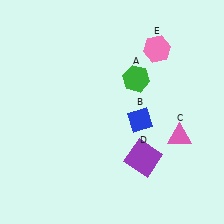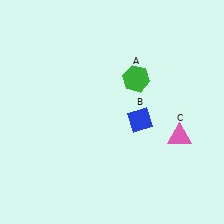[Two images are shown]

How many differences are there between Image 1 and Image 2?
There are 2 differences between the two images.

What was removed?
The purple square (D), the pink hexagon (E) were removed in Image 2.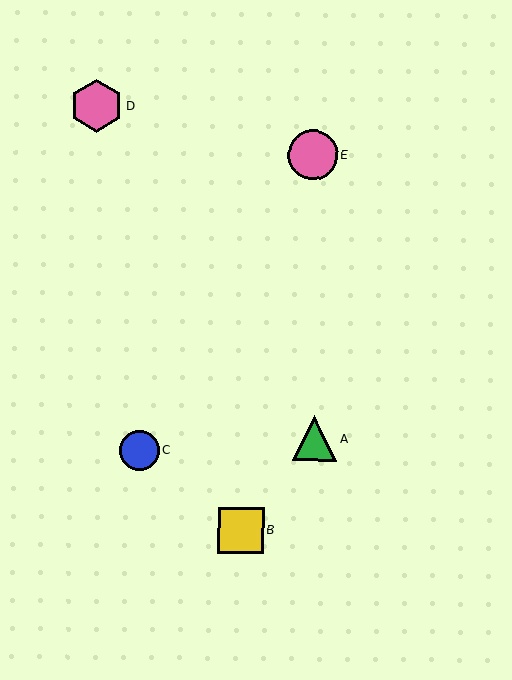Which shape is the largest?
The pink hexagon (labeled D) is the largest.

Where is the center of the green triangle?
The center of the green triangle is at (315, 439).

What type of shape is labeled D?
Shape D is a pink hexagon.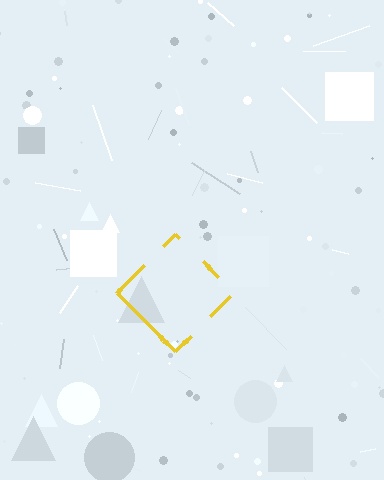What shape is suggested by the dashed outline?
The dashed outline suggests a diamond.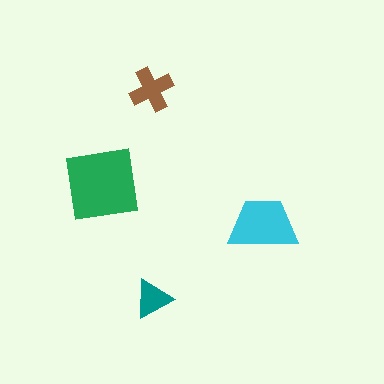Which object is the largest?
The green square.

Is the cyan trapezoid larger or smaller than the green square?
Smaller.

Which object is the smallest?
The teal triangle.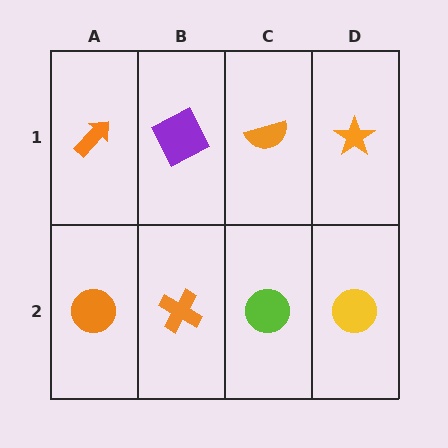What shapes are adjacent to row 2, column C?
An orange semicircle (row 1, column C), an orange cross (row 2, column B), a yellow circle (row 2, column D).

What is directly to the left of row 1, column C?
A purple square.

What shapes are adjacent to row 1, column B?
An orange cross (row 2, column B), an orange arrow (row 1, column A), an orange semicircle (row 1, column C).